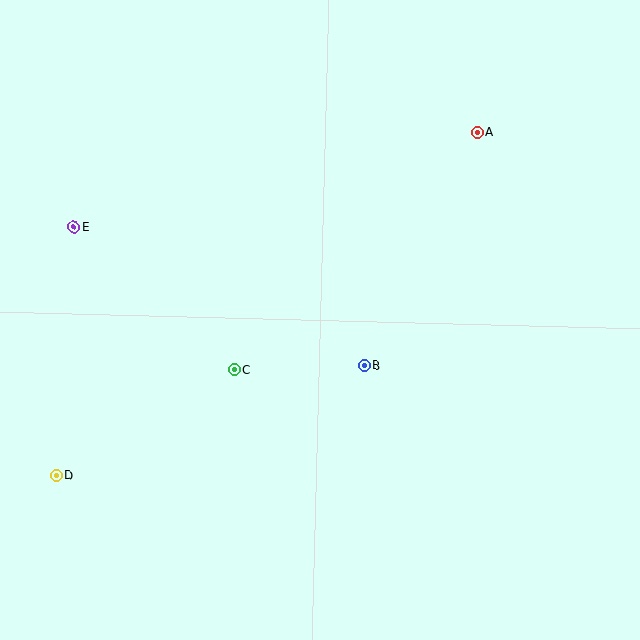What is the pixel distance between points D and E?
The distance between D and E is 249 pixels.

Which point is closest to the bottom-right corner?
Point B is closest to the bottom-right corner.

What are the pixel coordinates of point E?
Point E is at (74, 227).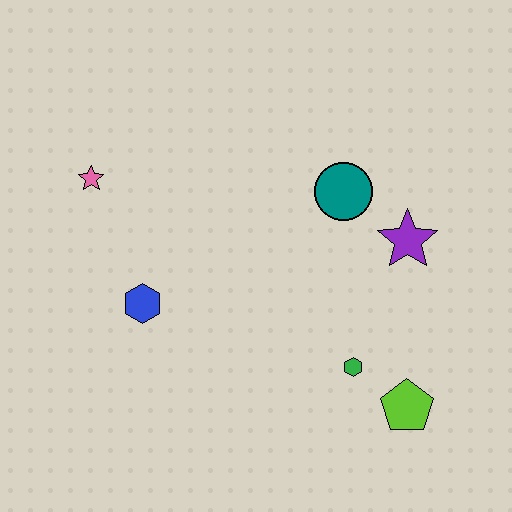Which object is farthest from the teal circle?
The pink star is farthest from the teal circle.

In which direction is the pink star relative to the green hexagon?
The pink star is to the left of the green hexagon.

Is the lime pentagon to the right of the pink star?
Yes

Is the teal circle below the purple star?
No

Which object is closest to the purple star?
The teal circle is closest to the purple star.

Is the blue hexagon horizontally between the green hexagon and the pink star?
Yes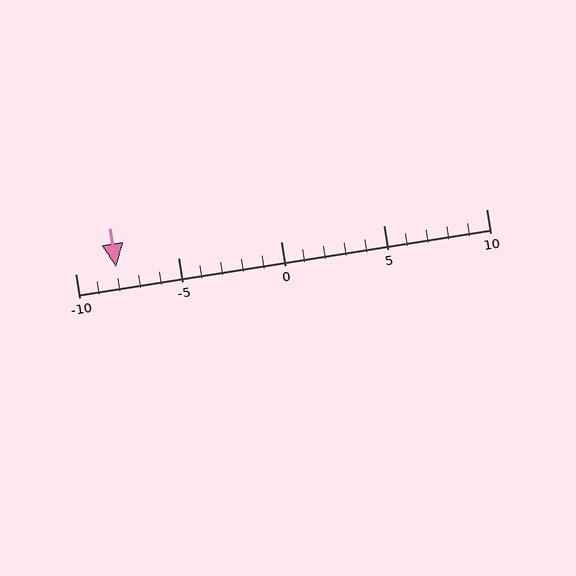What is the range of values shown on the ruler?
The ruler shows values from -10 to 10.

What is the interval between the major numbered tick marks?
The major tick marks are spaced 5 units apart.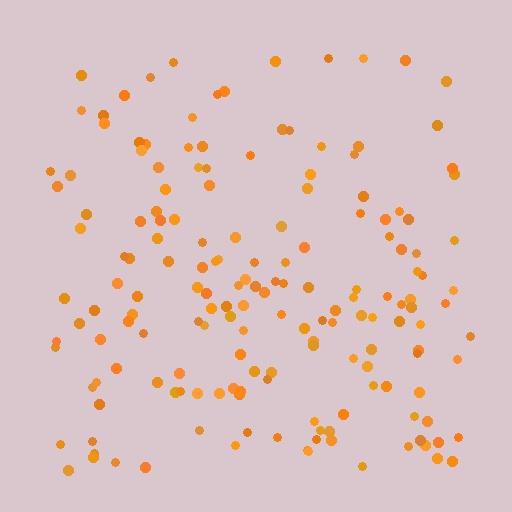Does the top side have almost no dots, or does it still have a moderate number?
Still a moderate number, just noticeably fewer than the bottom.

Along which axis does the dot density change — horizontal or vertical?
Vertical.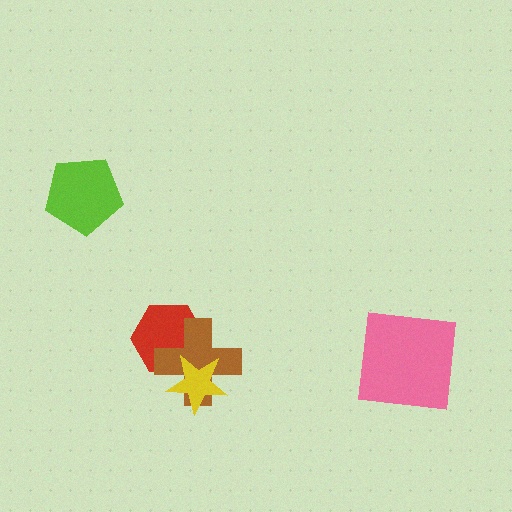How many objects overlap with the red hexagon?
2 objects overlap with the red hexagon.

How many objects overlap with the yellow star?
2 objects overlap with the yellow star.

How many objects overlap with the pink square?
0 objects overlap with the pink square.